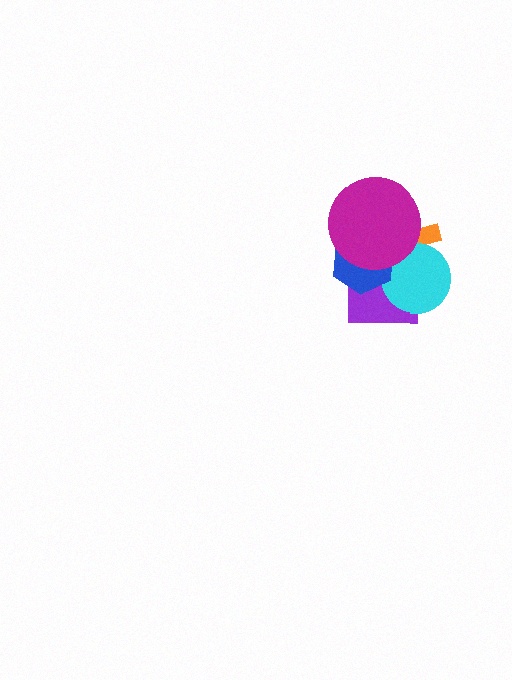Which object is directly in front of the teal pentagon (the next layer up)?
The cyan circle is directly in front of the teal pentagon.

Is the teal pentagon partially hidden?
Yes, it is partially covered by another shape.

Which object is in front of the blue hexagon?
The magenta circle is in front of the blue hexagon.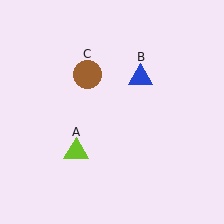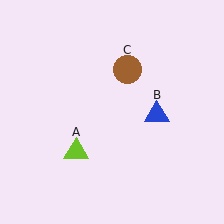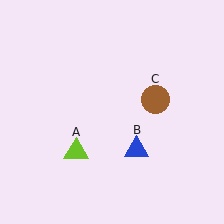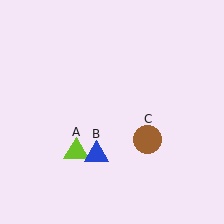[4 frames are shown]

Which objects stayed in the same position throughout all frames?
Lime triangle (object A) remained stationary.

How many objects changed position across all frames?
2 objects changed position: blue triangle (object B), brown circle (object C).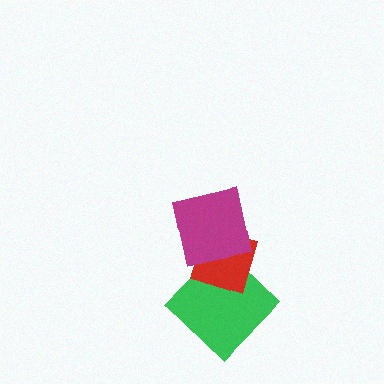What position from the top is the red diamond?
The red diamond is 2nd from the top.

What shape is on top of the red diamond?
The magenta square is on top of the red diamond.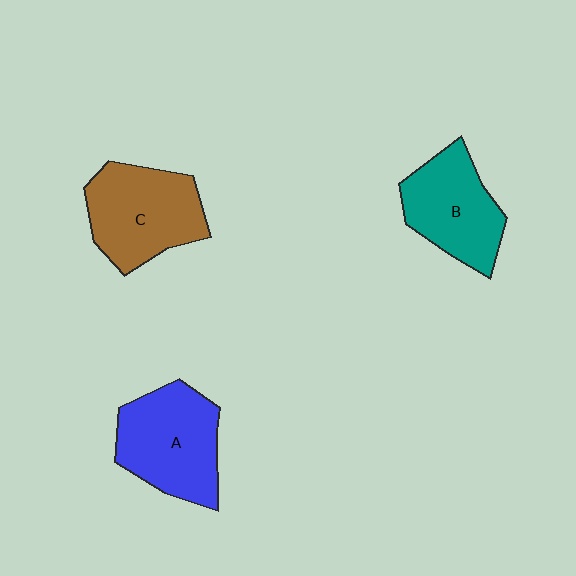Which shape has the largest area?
Shape A (blue).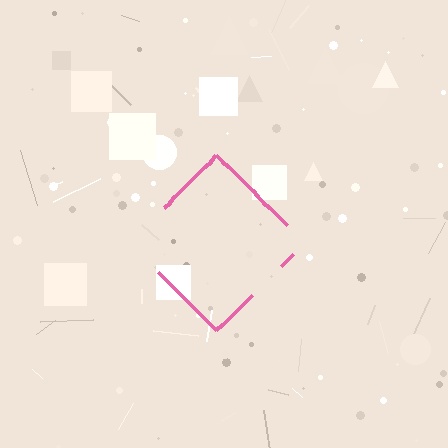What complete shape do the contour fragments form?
The contour fragments form a diamond.